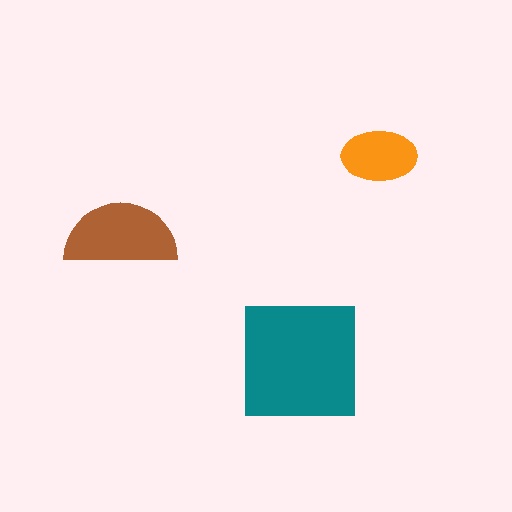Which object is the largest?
The teal square.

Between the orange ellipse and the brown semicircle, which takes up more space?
The brown semicircle.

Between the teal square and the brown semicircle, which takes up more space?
The teal square.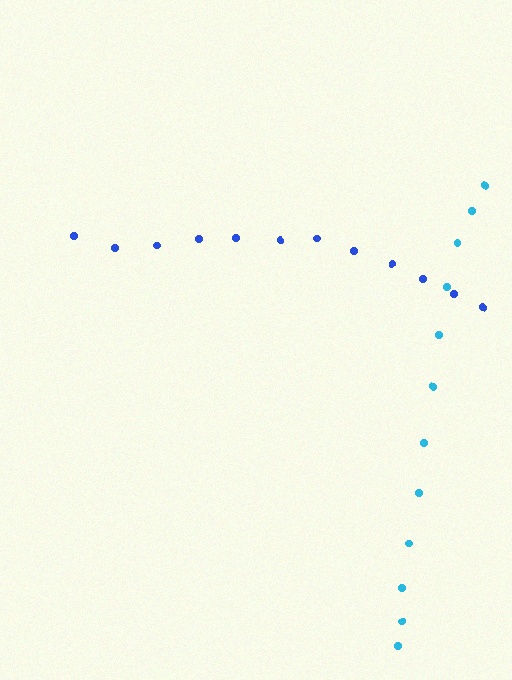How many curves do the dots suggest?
There are 2 distinct paths.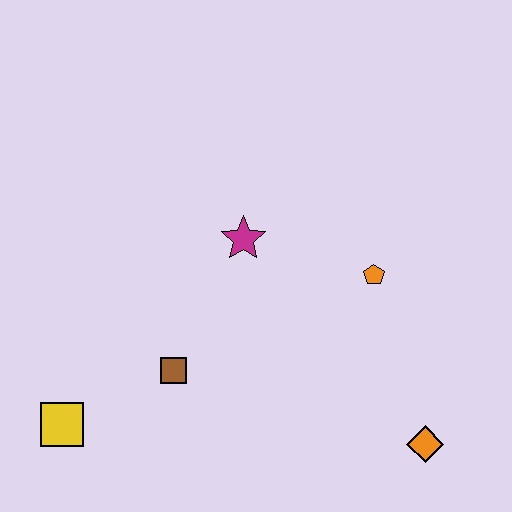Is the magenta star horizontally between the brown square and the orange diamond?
Yes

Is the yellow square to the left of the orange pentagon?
Yes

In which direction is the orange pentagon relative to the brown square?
The orange pentagon is to the right of the brown square.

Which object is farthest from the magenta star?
The orange diamond is farthest from the magenta star.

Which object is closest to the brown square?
The yellow square is closest to the brown square.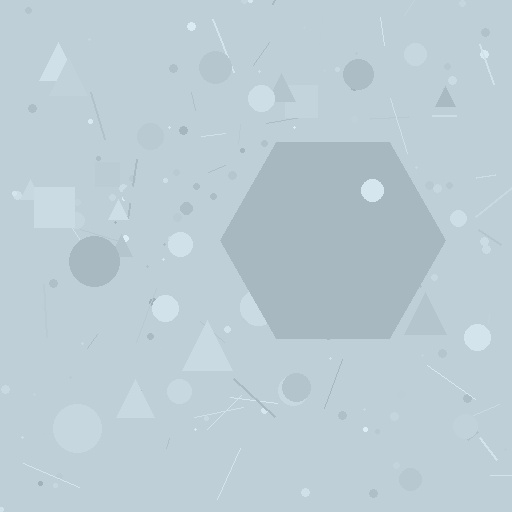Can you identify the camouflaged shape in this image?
The camouflaged shape is a hexagon.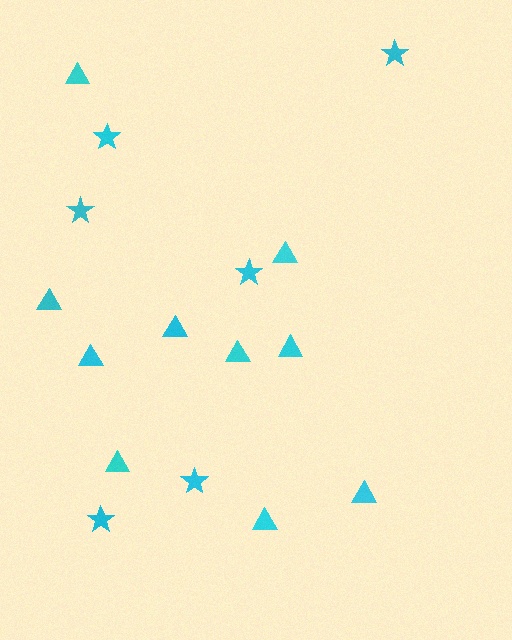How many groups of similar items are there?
There are 2 groups: one group of triangles (10) and one group of stars (6).